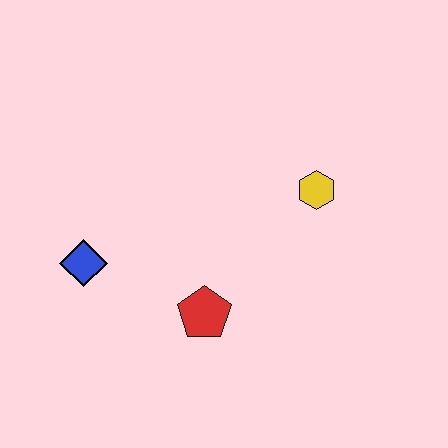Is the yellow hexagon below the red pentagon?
No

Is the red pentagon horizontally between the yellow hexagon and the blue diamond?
Yes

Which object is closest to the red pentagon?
The blue diamond is closest to the red pentagon.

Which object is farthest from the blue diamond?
The yellow hexagon is farthest from the blue diamond.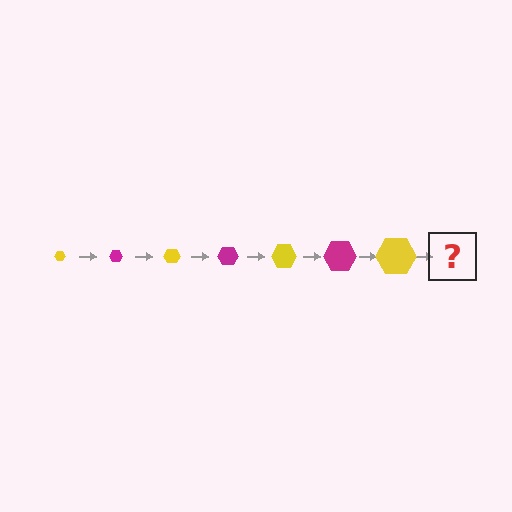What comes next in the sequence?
The next element should be a magenta hexagon, larger than the previous one.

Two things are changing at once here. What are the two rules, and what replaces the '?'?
The two rules are that the hexagon grows larger each step and the color cycles through yellow and magenta. The '?' should be a magenta hexagon, larger than the previous one.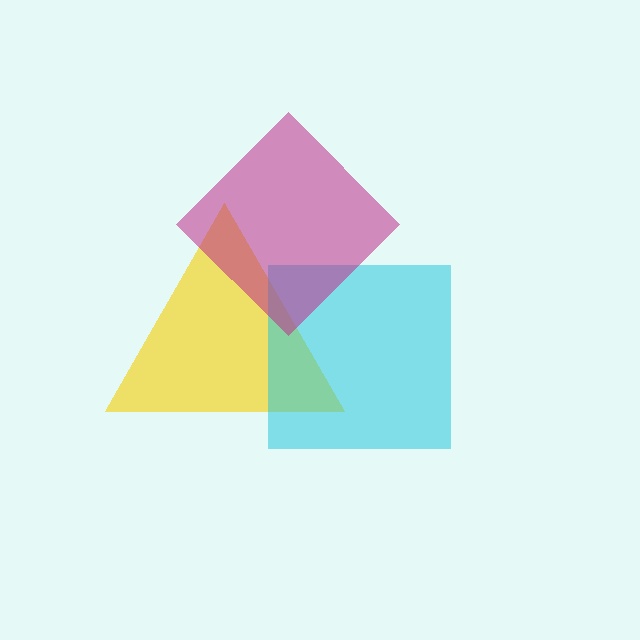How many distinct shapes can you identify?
There are 3 distinct shapes: a yellow triangle, a cyan square, a magenta diamond.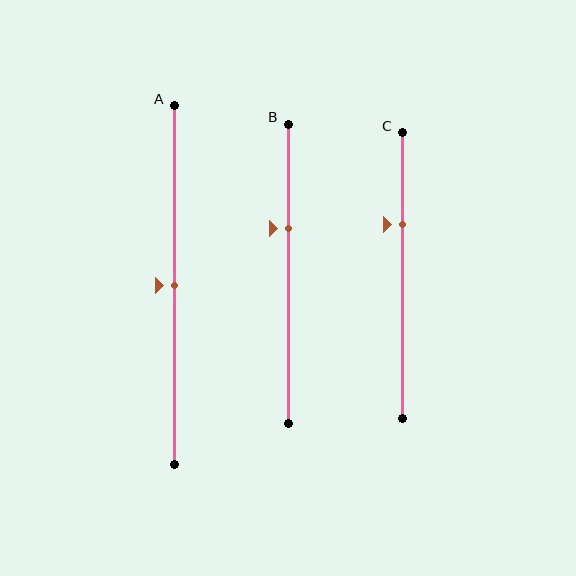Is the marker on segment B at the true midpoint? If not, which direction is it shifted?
No, the marker on segment B is shifted upward by about 15% of the segment length.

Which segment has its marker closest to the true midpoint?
Segment A has its marker closest to the true midpoint.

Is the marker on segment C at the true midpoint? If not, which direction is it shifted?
No, the marker on segment C is shifted upward by about 18% of the segment length.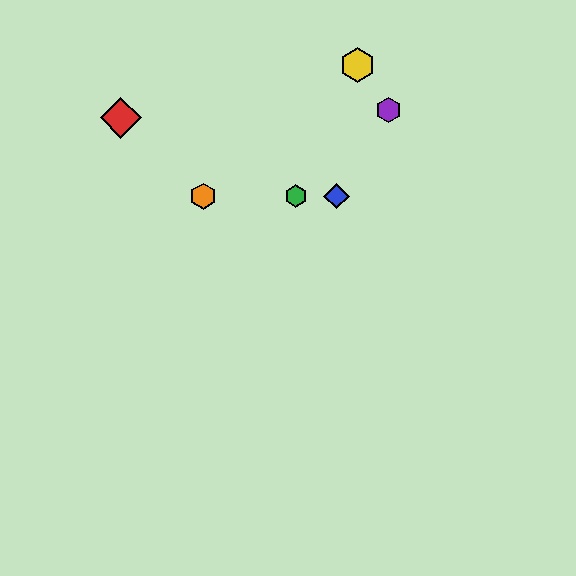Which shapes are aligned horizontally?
The blue diamond, the green hexagon, the orange hexagon are aligned horizontally.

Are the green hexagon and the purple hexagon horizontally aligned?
No, the green hexagon is at y≈196 and the purple hexagon is at y≈110.